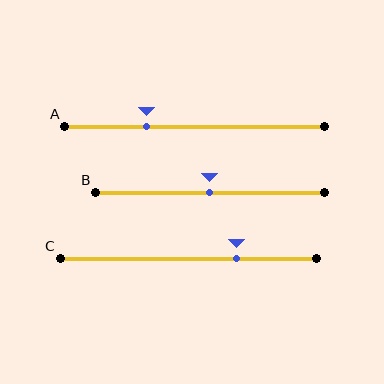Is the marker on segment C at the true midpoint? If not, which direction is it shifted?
No, the marker on segment C is shifted to the right by about 19% of the segment length.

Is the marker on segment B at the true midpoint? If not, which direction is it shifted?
Yes, the marker on segment B is at the true midpoint.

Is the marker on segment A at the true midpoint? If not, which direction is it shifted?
No, the marker on segment A is shifted to the left by about 19% of the segment length.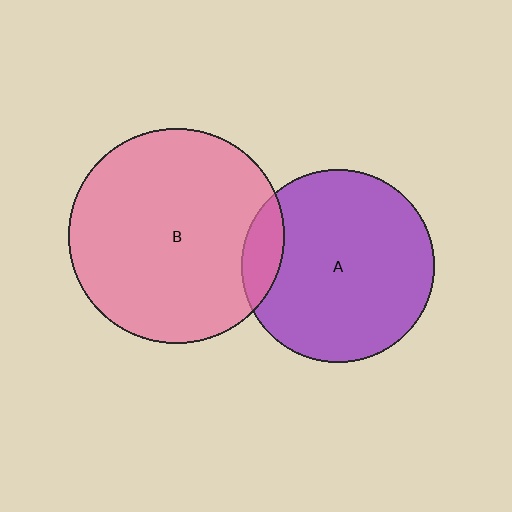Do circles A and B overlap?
Yes.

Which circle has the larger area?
Circle B (pink).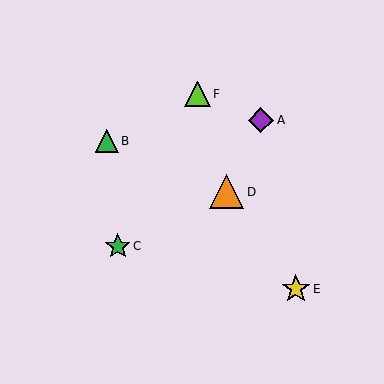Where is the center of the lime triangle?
The center of the lime triangle is at (197, 94).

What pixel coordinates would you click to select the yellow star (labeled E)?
Click at (296, 289) to select the yellow star E.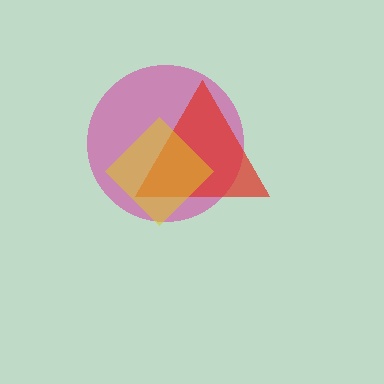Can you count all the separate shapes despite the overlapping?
Yes, there are 3 separate shapes.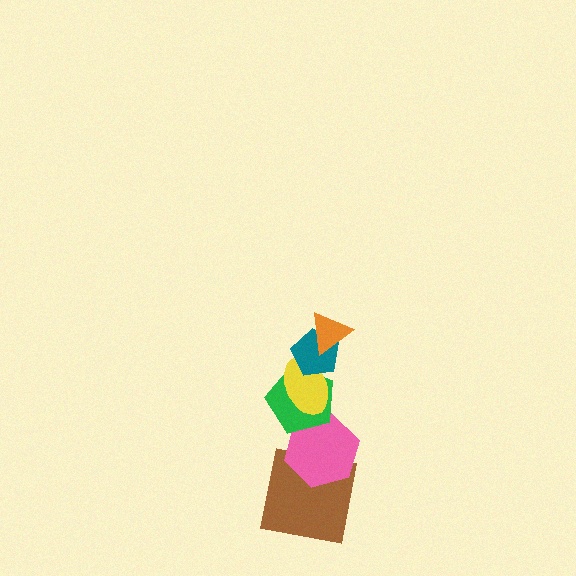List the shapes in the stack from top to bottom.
From top to bottom: the orange triangle, the teal pentagon, the yellow ellipse, the green pentagon, the pink hexagon, the brown square.